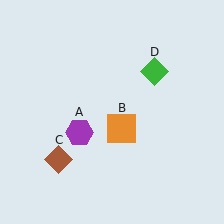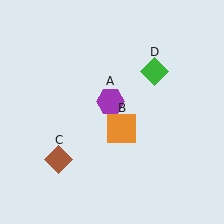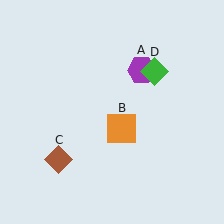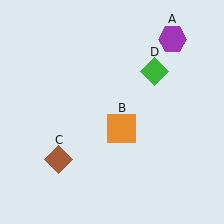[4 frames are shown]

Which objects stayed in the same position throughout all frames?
Orange square (object B) and brown diamond (object C) and green diamond (object D) remained stationary.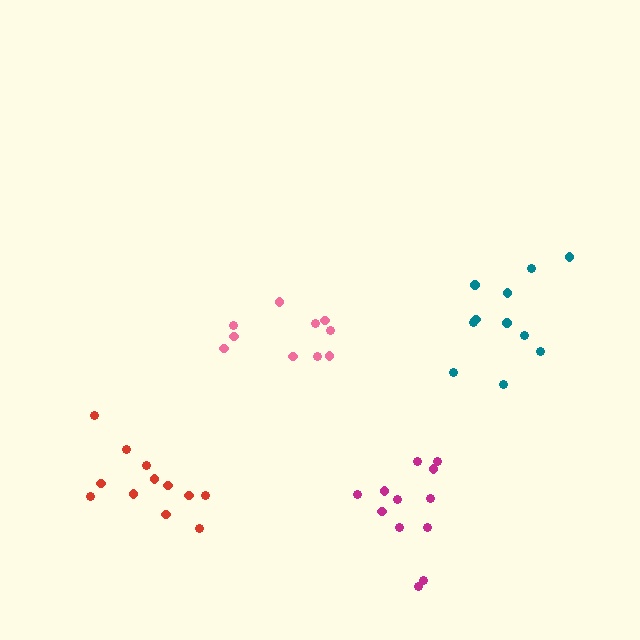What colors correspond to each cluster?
The clusters are colored: teal, pink, magenta, red.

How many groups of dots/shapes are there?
There are 4 groups.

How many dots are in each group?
Group 1: 11 dots, Group 2: 10 dots, Group 3: 12 dots, Group 4: 12 dots (45 total).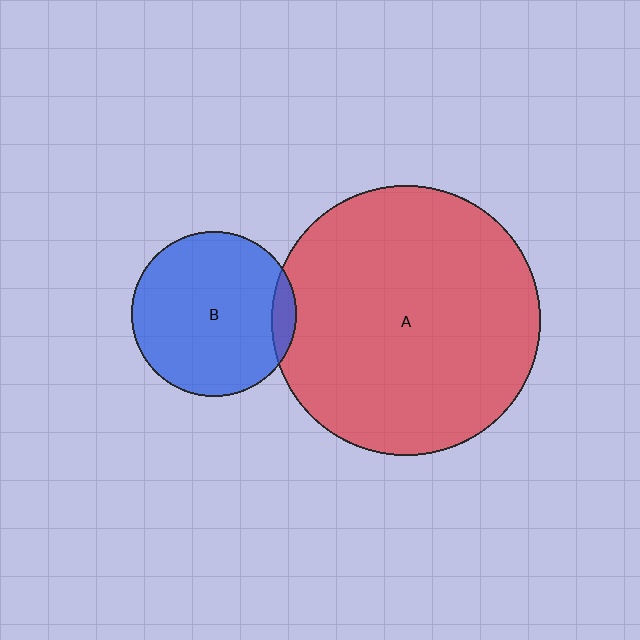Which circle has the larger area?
Circle A (red).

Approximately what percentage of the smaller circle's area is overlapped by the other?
Approximately 10%.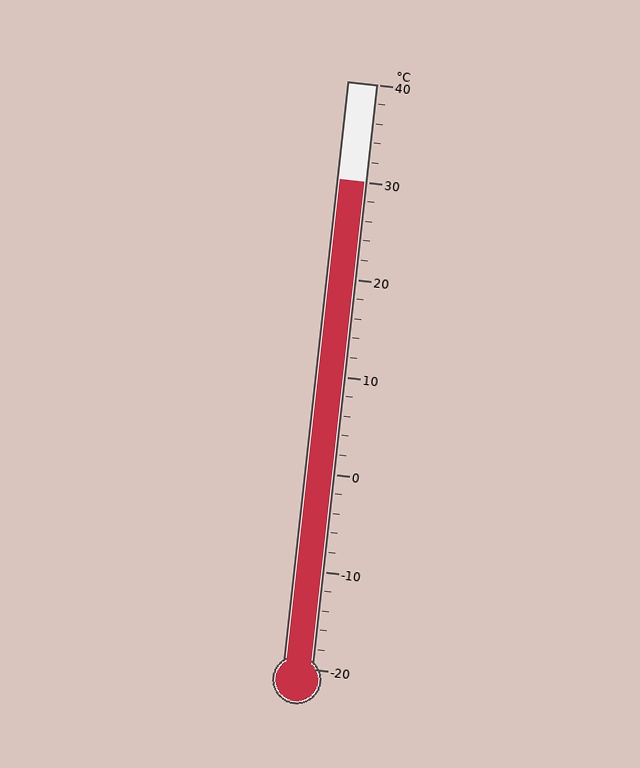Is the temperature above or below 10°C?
The temperature is above 10°C.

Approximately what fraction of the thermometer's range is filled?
The thermometer is filled to approximately 85% of its range.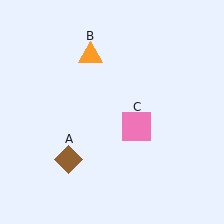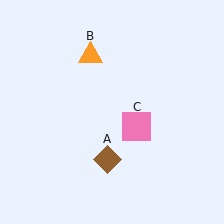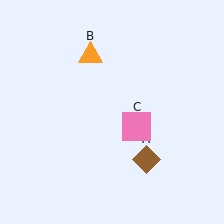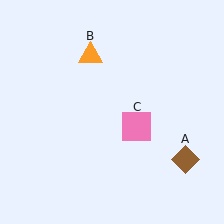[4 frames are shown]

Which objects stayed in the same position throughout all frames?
Orange triangle (object B) and pink square (object C) remained stationary.